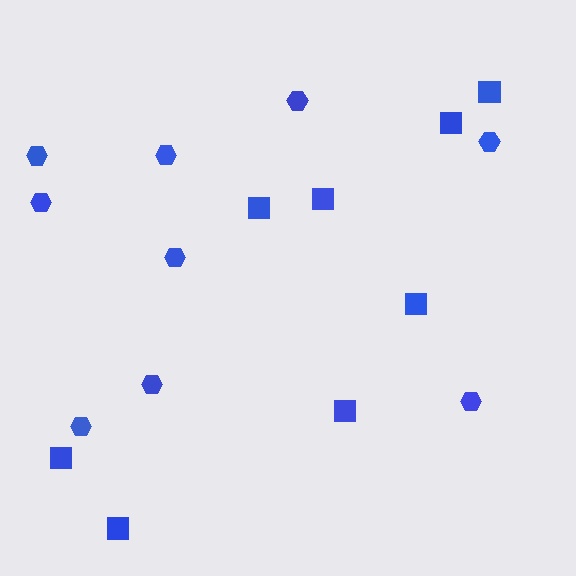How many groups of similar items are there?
There are 2 groups: one group of squares (8) and one group of hexagons (9).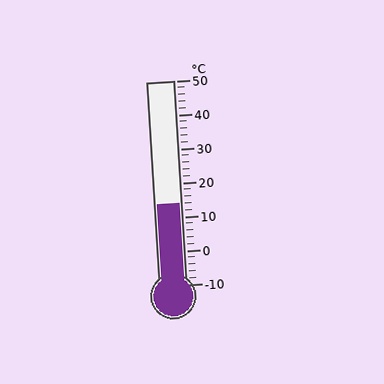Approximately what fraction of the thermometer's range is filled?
The thermometer is filled to approximately 40% of its range.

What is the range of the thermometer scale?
The thermometer scale ranges from -10°C to 50°C.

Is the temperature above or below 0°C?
The temperature is above 0°C.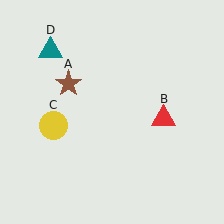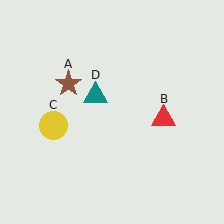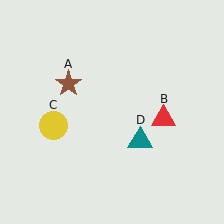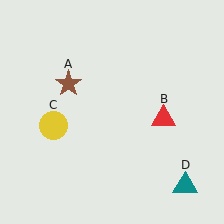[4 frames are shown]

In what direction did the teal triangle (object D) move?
The teal triangle (object D) moved down and to the right.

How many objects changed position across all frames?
1 object changed position: teal triangle (object D).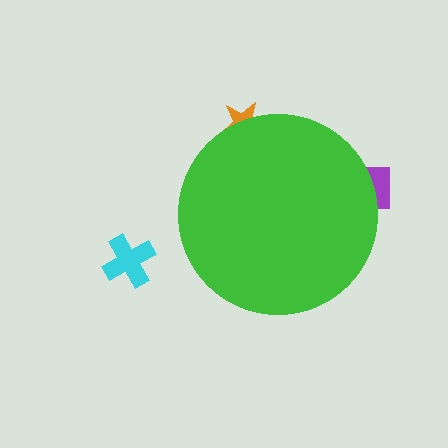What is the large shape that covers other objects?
A green circle.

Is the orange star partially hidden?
Yes, the orange star is partially hidden behind the green circle.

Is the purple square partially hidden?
Yes, the purple square is partially hidden behind the green circle.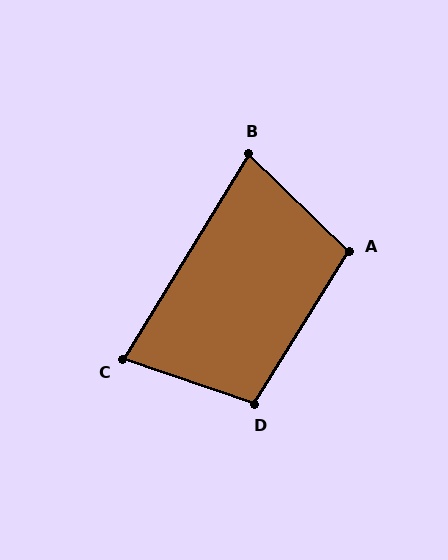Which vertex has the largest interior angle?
D, at approximately 103 degrees.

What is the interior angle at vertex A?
Approximately 102 degrees (obtuse).